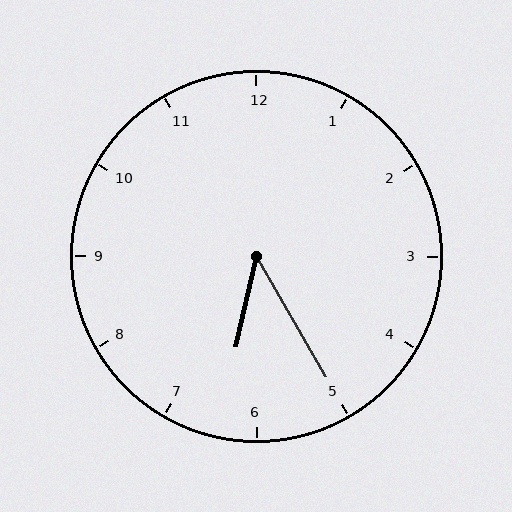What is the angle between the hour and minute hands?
Approximately 42 degrees.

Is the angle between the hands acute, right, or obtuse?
It is acute.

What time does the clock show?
6:25.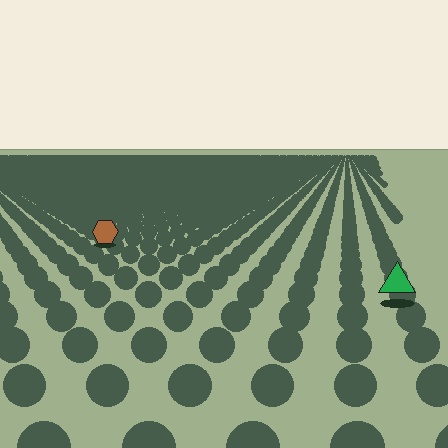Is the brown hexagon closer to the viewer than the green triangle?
No. The green triangle is closer — you can tell from the texture gradient: the ground texture is coarser near it.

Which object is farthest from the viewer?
The brown hexagon is farthest from the viewer. It appears smaller and the ground texture around it is denser.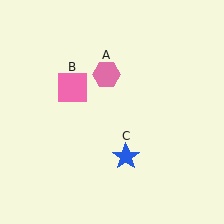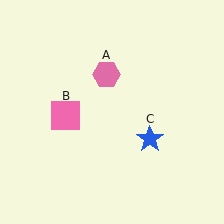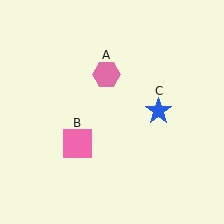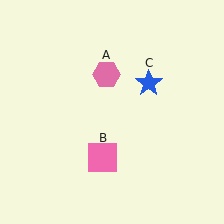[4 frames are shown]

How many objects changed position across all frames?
2 objects changed position: pink square (object B), blue star (object C).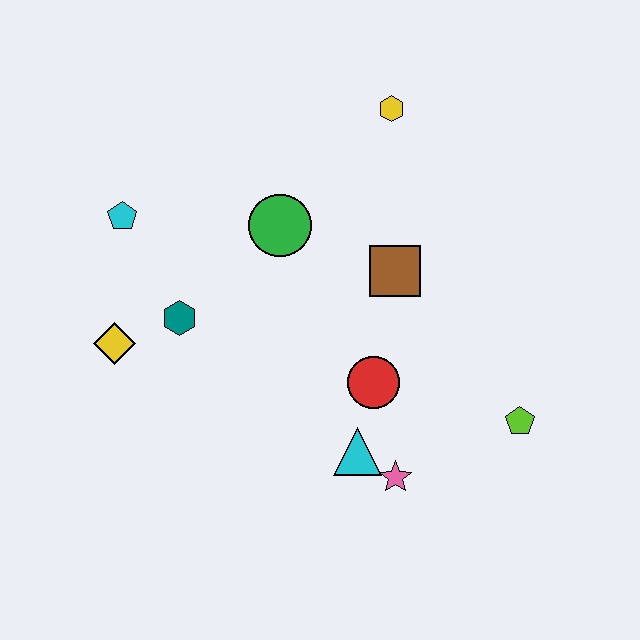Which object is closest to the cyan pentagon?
The teal hexagon is closest to the cyan pentagon.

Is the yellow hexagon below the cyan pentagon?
No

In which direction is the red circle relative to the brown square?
The red circle is below the brown square.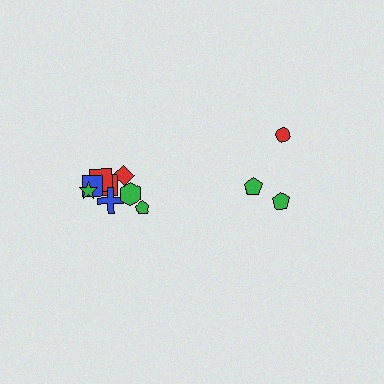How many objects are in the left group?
There are 8 objects.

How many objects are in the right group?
There are 3 objects.